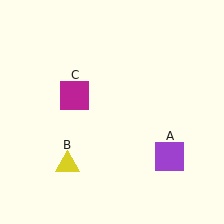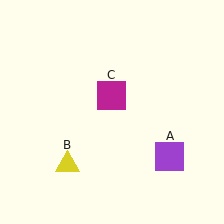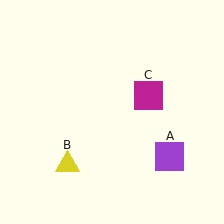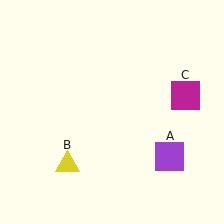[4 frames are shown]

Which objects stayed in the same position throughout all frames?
Purple square (object A) and yellow triangle (object B) remained stationary.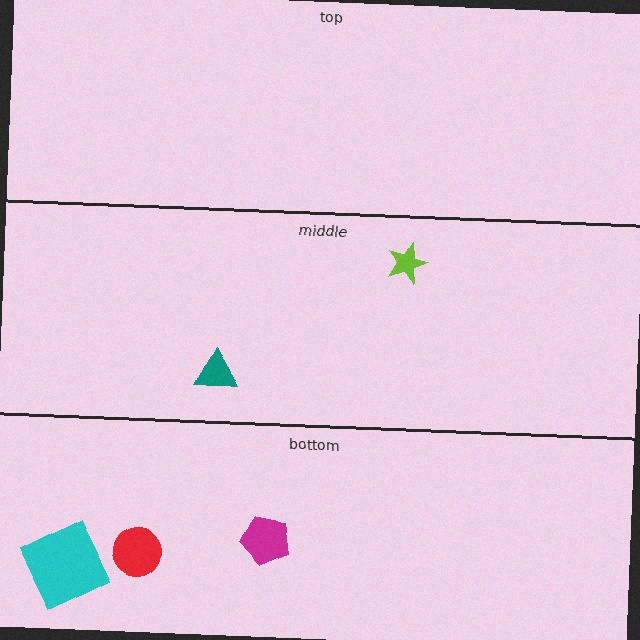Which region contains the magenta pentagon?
The bottom region.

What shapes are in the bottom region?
The magenta pentagon, the cyan square, the red circle.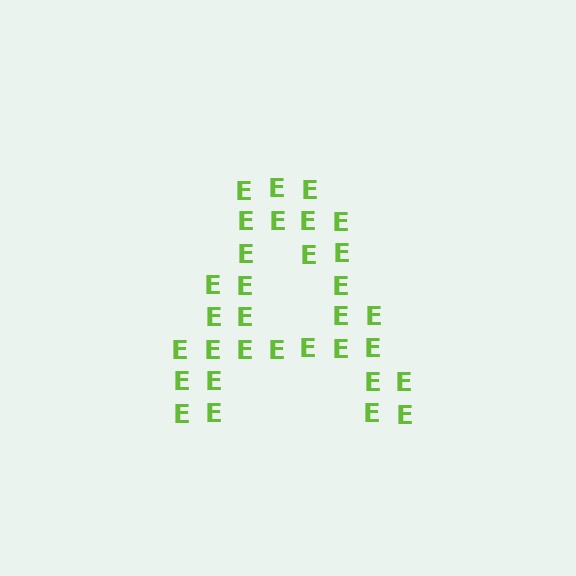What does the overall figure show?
The overall figure shows the letter A.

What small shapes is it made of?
It is made of small letter E's.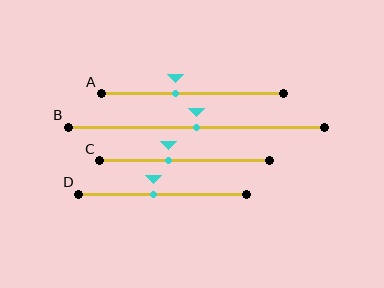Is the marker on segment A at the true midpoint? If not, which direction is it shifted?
No, the marker on segment A is shifted to the left by about 9% of the segment length.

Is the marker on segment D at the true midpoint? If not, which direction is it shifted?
No, the marker on segment D is shifted to the left by about 5% of the segment length.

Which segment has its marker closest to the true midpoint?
Segment B has its marker closest to the true midpoint.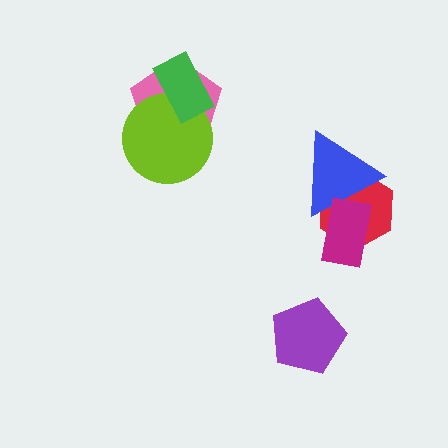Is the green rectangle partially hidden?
No, no other shape covers it.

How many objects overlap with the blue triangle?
2 objects overlap with the blue triangle.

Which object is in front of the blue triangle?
The magenta rectangle is in front of the blue triangle.